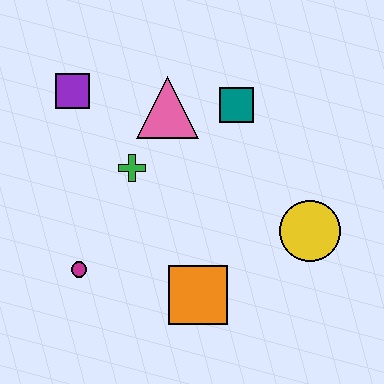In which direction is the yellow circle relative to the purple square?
The yellow circle is to the right of the purple square.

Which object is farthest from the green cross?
The yellow circle is farthest from the green cross.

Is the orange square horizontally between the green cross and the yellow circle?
Yes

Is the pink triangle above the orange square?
Yes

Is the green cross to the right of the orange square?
No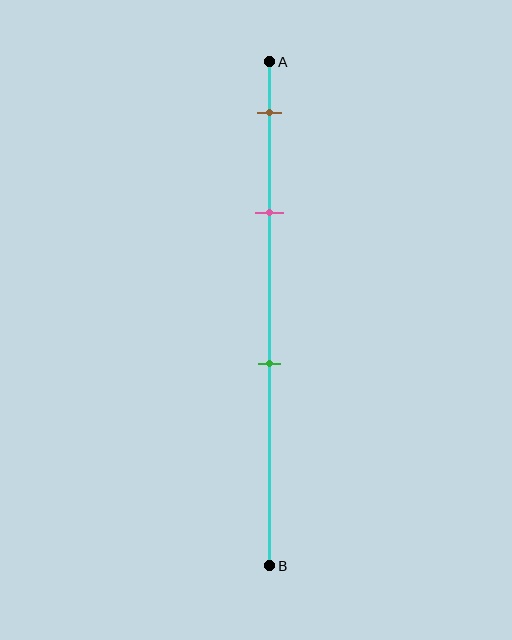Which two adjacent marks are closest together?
The brown and pink marks are the closest adjacent pair.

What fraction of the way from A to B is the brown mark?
The brown mark is approximately 10% (0.1) of the way from A to B.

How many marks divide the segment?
There are 3 marks dividing the segment.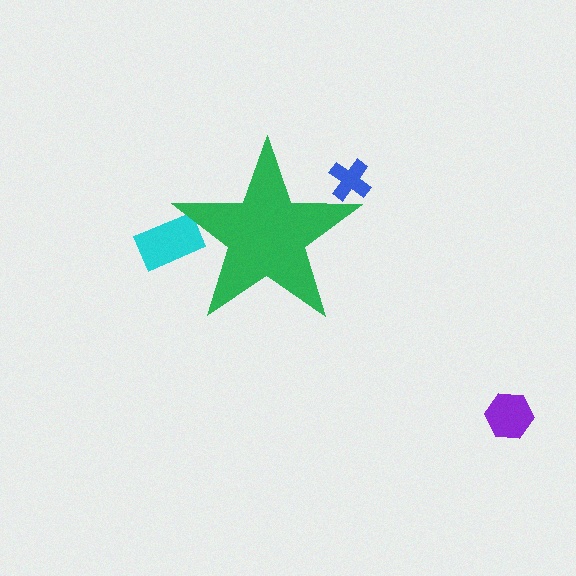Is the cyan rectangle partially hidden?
Yes, the cyan rectangle is partially hidden behind the green star.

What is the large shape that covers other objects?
A green star.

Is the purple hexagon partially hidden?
No, the purple hexagon is fully visible.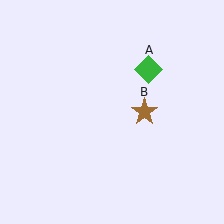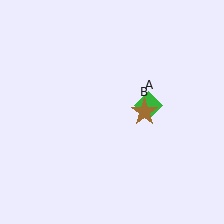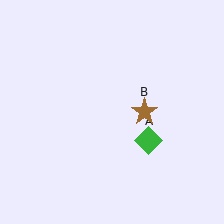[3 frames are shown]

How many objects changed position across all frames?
1 object changed position: green diamond (object A).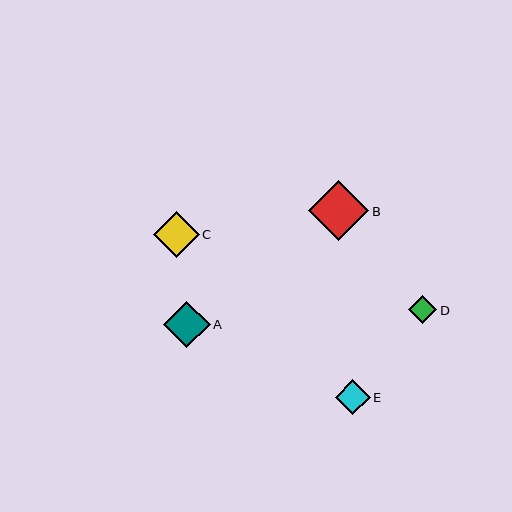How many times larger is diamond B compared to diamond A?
Diamond B is approximately 1.3 times the size of diamond A.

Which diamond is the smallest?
Diamond D is the smallest with a size of approximately 28 pixels.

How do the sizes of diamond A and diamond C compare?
Diamond A and diamond C are approximately the same size.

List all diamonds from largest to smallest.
From largest to smallest: B, A, C, E, D.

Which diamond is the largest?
Diamond B is the largest with a size of approximately 60 pixels.